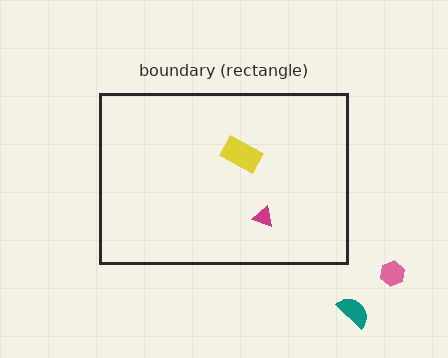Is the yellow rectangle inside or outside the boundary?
Inside.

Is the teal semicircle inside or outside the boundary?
Outside.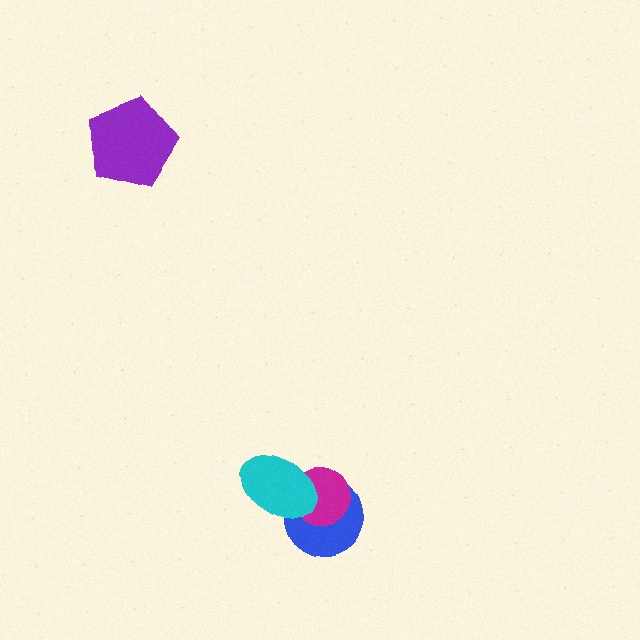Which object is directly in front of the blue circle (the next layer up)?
The magenta circle is directly in front of the blue circle.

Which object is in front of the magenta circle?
The cyan ellipse is in front of the magenta circle.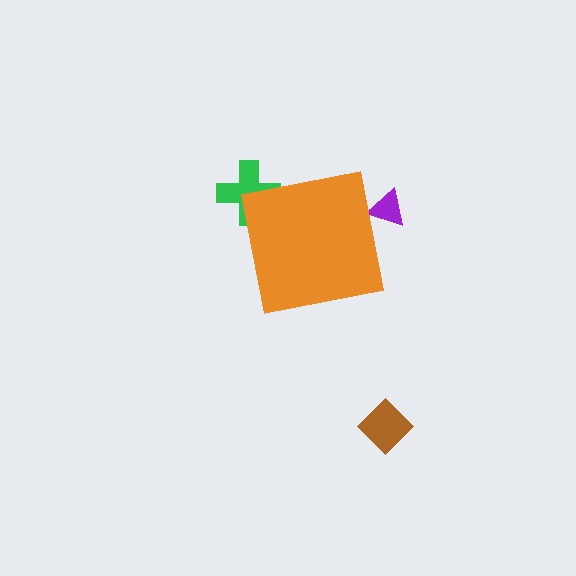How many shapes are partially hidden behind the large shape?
2 shapes are partially hidden.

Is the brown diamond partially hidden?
No, the brown diamond is fully visible.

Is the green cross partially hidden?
Yes, the green cross is partially hidden behind the orange square.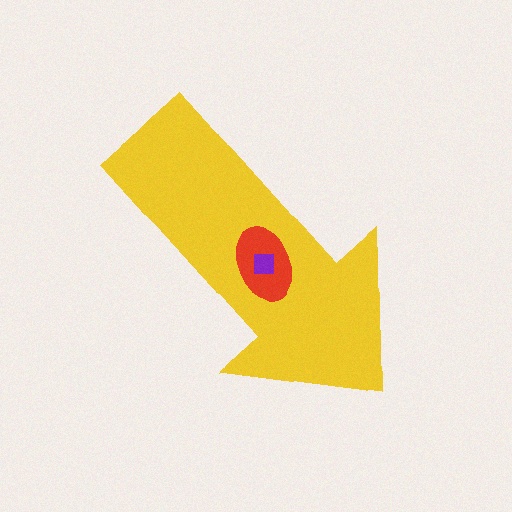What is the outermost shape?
The yellow arrow.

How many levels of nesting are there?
3.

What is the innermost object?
The purple square.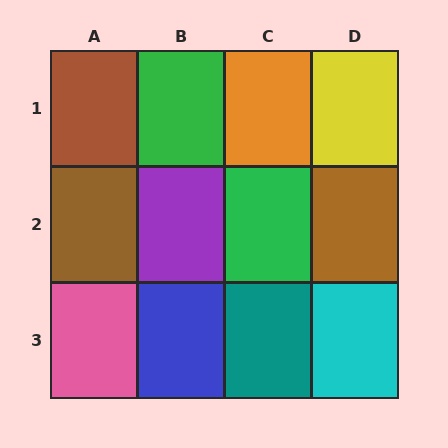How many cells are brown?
3 cells are brown.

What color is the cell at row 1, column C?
Orange.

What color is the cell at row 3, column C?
Teal.